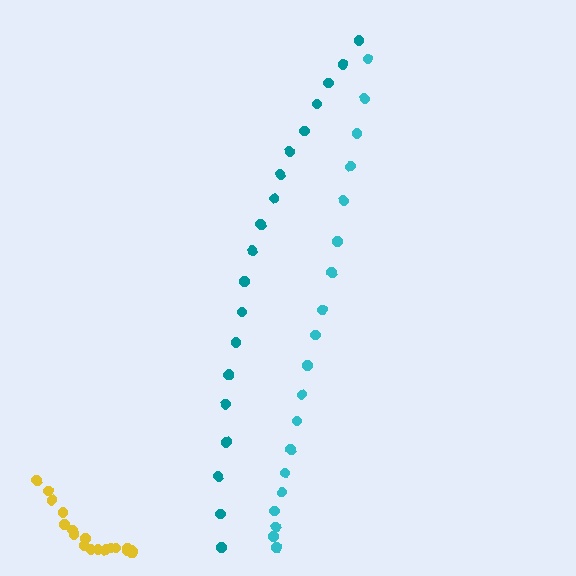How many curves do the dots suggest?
There are 3 distinct paths.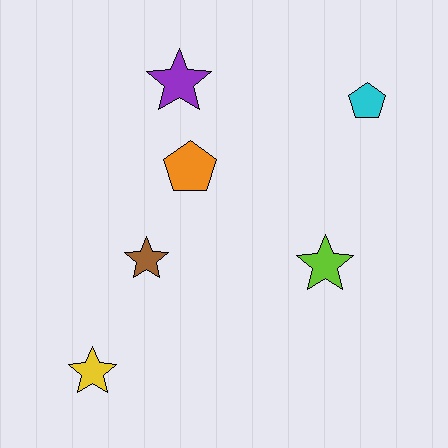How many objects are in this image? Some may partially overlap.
There are 6 objects.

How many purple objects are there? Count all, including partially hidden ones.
There is 1 purple object.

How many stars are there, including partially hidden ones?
There are 4 stars.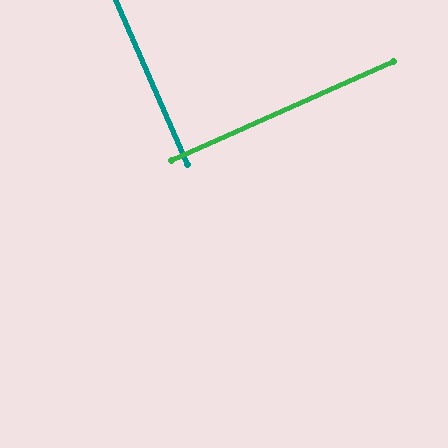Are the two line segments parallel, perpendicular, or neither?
Perpendicular — they meet at approximately 89°.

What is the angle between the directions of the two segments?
Approximately 89 degrees.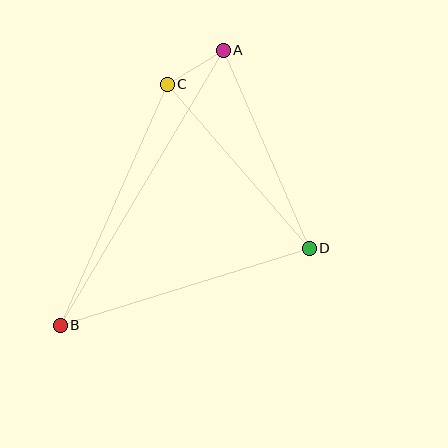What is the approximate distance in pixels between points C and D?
The distance between C and D is approximately 217 pixels.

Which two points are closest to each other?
Points A and C are closest to each other.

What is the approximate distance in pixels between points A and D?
The distance between A and D is approximately 216 pixels.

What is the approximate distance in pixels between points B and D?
The distance between B and D is approximately 261 pixels.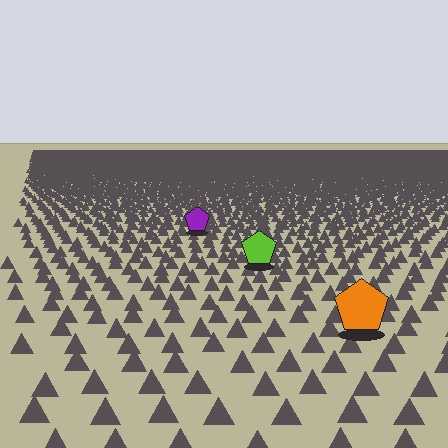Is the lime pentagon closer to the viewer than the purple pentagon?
Yes. The lime pentagon is closer — you can tell from the texture gradient: the ground texture is coarser near it.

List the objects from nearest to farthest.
From nearest to farthest: the orange pentagon, the lime pentagon, the purple pentagon.